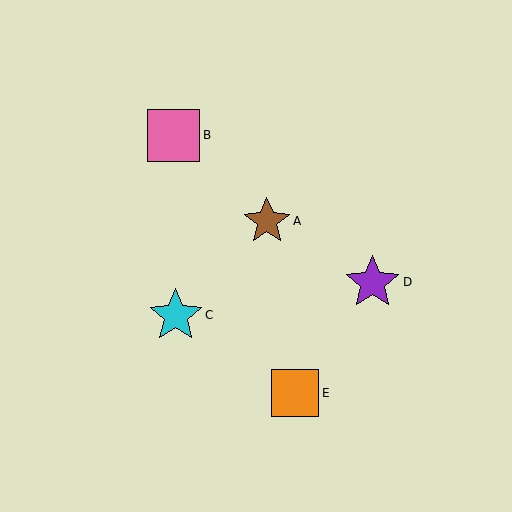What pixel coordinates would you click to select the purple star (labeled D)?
Click at (373, 282) to select the purple star D.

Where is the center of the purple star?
The center of the purple star is at (373, 282).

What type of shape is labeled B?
Shape B is a pink square.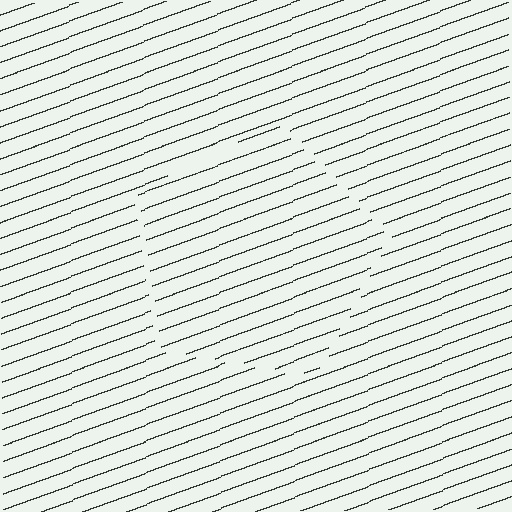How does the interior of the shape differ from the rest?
The interior of the shape contains the same grating, shifted by half a period — the contour is defined by the phase discontinuity where line-ends from the inner and outer gratings abut.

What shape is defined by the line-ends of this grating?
An illusory pentagon. The interior of the shape contains the same grating, shifted by half a period — the contour is defined by the phase discontinuity where line-ends from the inner and outer gratings abut.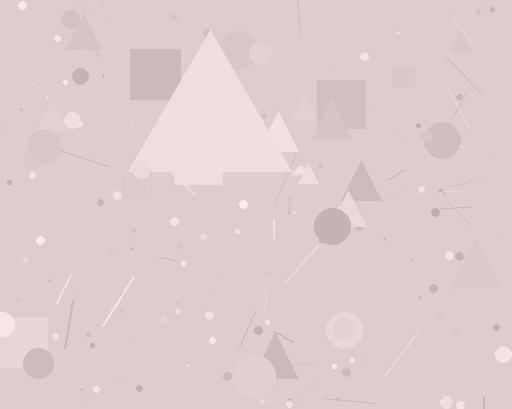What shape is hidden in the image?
A triangle is hidden in the image.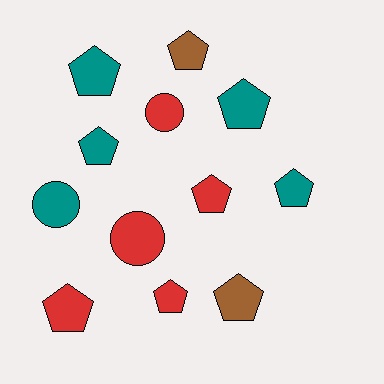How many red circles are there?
There are 2 red circles.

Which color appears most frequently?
Teal, with 5 objects.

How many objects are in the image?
There are 12 objects.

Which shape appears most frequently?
Pentagon, with 9 objects.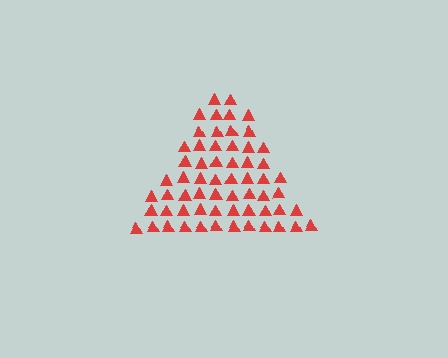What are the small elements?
The small elements are triangles.